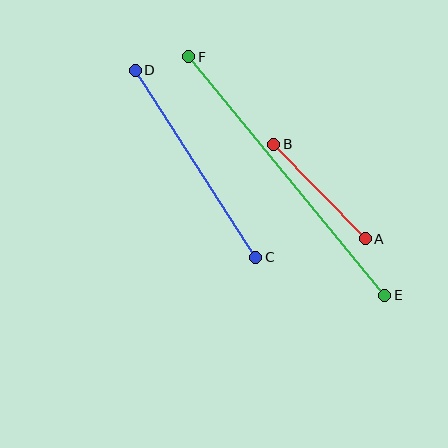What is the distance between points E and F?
The distance is approximately 309 pixels.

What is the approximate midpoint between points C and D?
The midpoint is at approximately (196, 164) pixels.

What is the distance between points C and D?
The distance is approximately 222 pixels.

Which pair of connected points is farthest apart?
Points E and F are farthest apart.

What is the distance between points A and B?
The distance is approximately 132 pixels.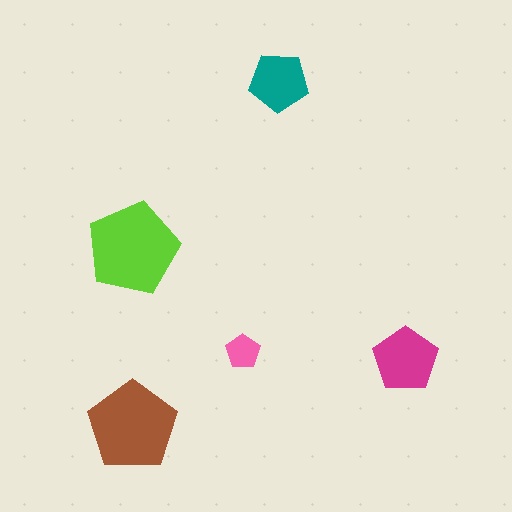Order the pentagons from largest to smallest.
the lime one, the brown one, the magenta one, the teal one, the pink one.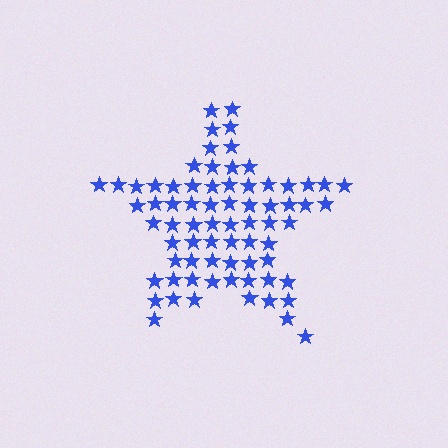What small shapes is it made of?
It is made of small stars.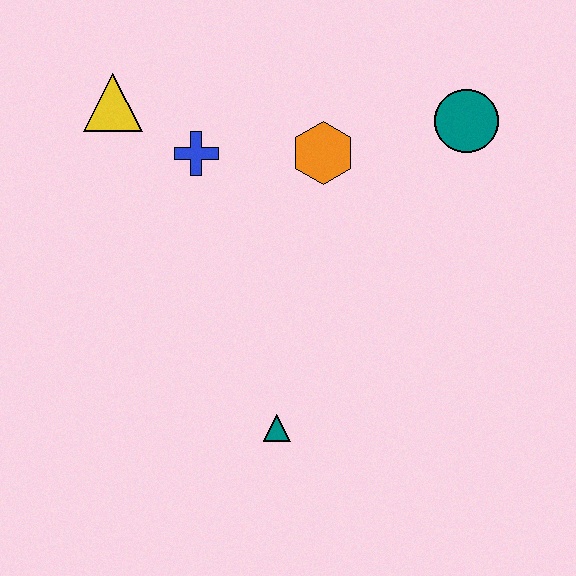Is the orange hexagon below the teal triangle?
No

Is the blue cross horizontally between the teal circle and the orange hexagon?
No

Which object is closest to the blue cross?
The yellow triangle is closest to the blue cross.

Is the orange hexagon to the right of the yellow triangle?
Yes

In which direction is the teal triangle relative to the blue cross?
The teal triangle is below the blue cross.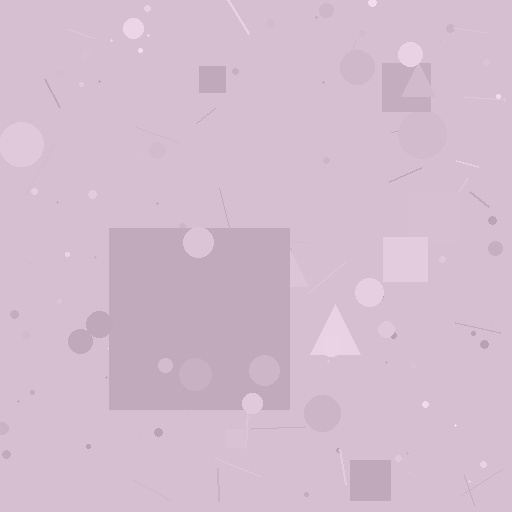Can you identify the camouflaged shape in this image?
The camouflaged shape is a square.